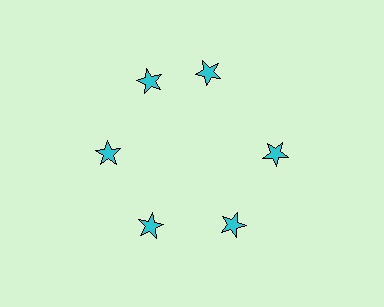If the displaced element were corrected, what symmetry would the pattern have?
It would have 6-fold rotational symmetry — the pattern would map onto itself every 60 degrees.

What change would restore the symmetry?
The symmetry would be restored by rotating it back into even spacing with its neighbors so that all 6 stars sit at equal angles and equal distance from the center.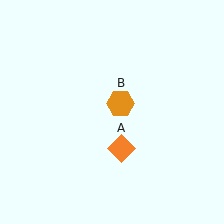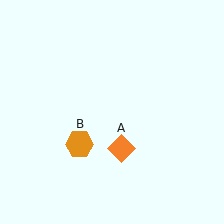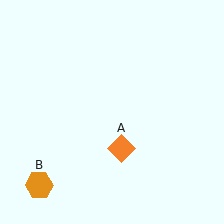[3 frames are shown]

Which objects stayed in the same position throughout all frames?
Orange diamond (object A) remained stationary.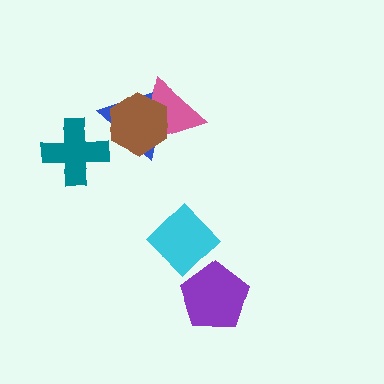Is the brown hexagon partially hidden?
No, no other shape covers it.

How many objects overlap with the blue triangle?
2 objects overlap with the blue triangle.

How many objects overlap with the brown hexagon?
2 objects overlap with the brown hexagon.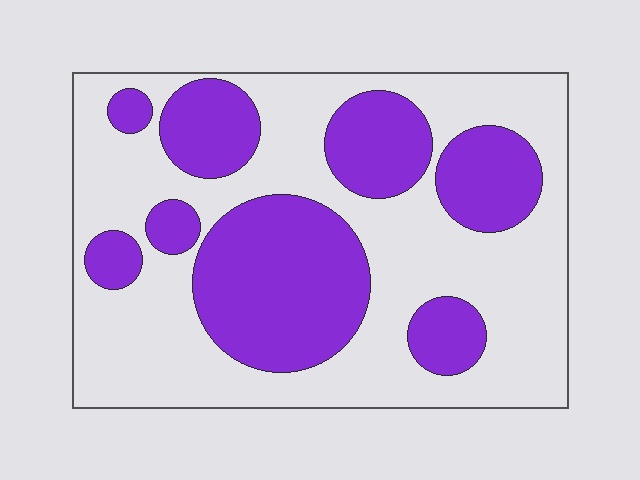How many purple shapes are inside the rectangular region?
8.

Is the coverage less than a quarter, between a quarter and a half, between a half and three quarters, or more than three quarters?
Between a quarter and a half.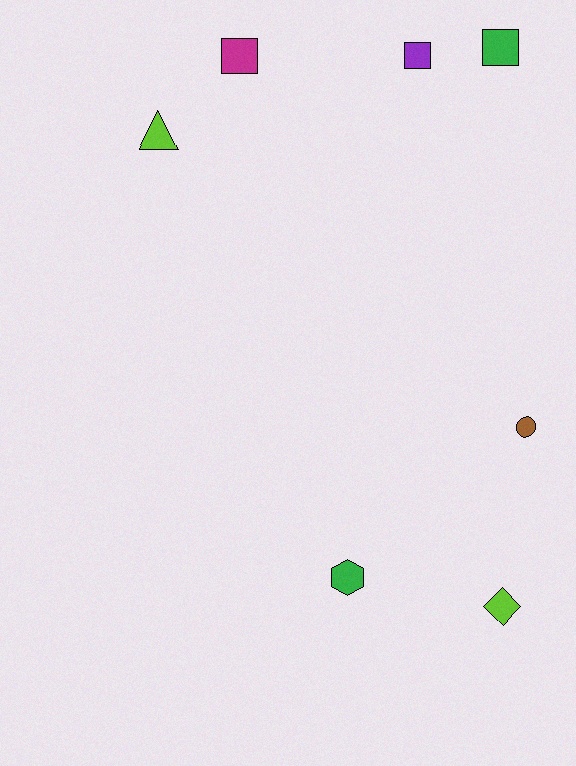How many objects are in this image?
There are 7 objects.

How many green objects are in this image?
There are 2 green objects.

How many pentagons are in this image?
There are no pentagons.